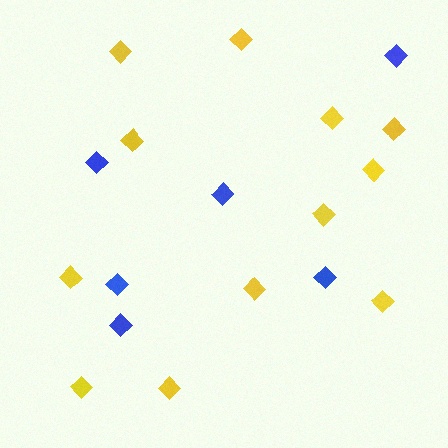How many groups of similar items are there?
There are 2 groups: one group of yellow diamonds (12) and one group of blue diamonds (6).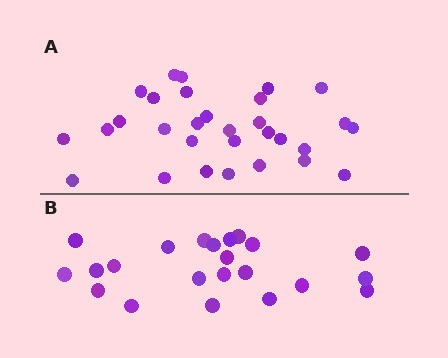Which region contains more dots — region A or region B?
Region A (the top region) has more dots.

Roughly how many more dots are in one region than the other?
Region A has roughly 8 or so more dots than region B.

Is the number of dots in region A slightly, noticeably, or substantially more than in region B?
Region A has noticeably more, but not dramatically so. The ratio is roughly 1.4 to 1.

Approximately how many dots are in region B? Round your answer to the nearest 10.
About 20 dots. (The exact count is 22, which rounds to 20.)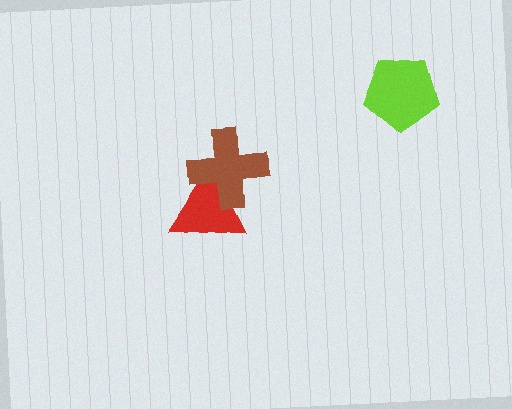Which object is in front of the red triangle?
The brown cross is in front of the red triangle.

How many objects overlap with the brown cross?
1 object overlaps with the brown cross.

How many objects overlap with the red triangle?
1 object overlaps with the red triangle.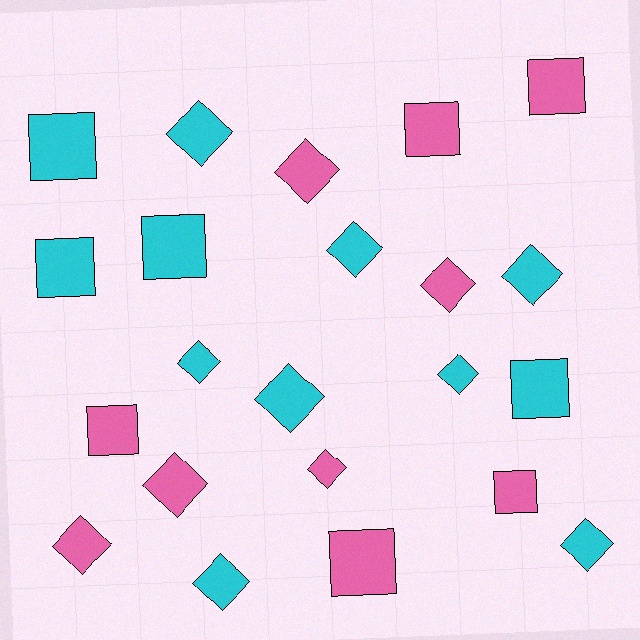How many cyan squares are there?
There are 4 cyan squares.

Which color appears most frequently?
Cyan, with 12 objects.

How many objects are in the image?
There are 22 objects.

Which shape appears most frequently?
Diamond, with 13 objects.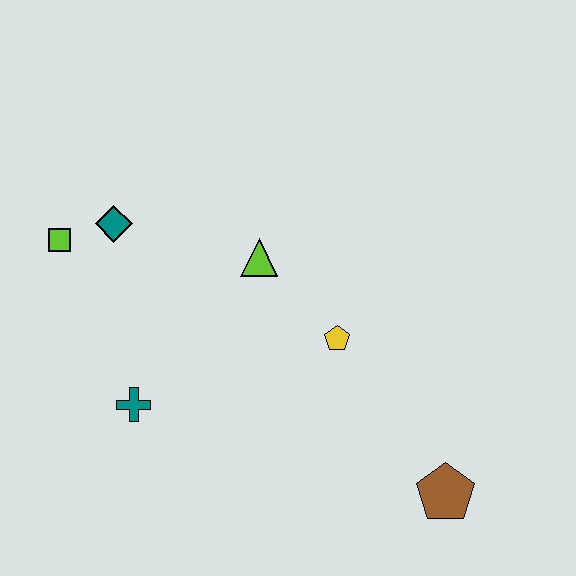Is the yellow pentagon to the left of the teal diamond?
No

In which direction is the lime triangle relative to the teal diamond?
The lime triangle is to the right of the teal diamond.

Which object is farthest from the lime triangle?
The brown pentagon is farthest from the lime triangle.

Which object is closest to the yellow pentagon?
The lime triangle is closest to the yellow pentagon.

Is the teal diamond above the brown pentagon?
Yes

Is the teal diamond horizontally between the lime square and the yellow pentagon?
Yes